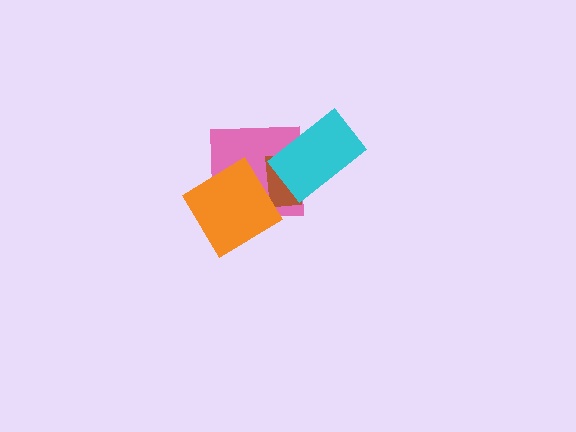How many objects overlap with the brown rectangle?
2 objects overlap with the brown rectangle.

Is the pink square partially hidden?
Yes, it is partially covered by another shape.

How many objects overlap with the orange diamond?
1 object overlaps with the orange diamond.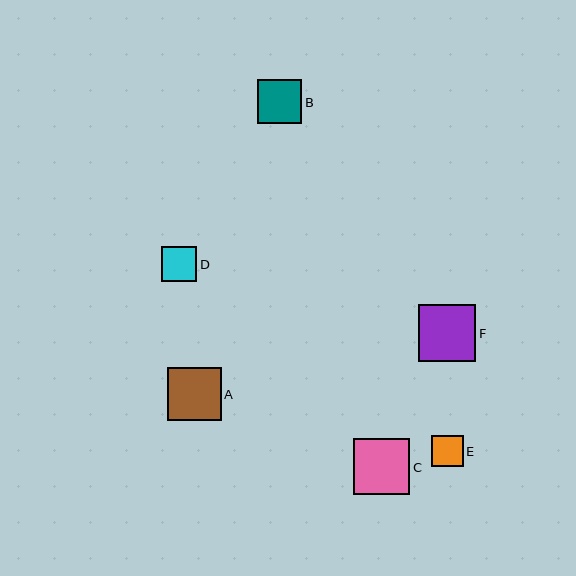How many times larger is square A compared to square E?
Square A is approximately 1.7 times the size of square E.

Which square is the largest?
Square F is the largest with a size of approximately 58 pixels.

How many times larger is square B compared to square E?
Square B is approximately 1.4 times the size of square E.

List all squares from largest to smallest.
From largest to smallest: F, C, A, B, D, E.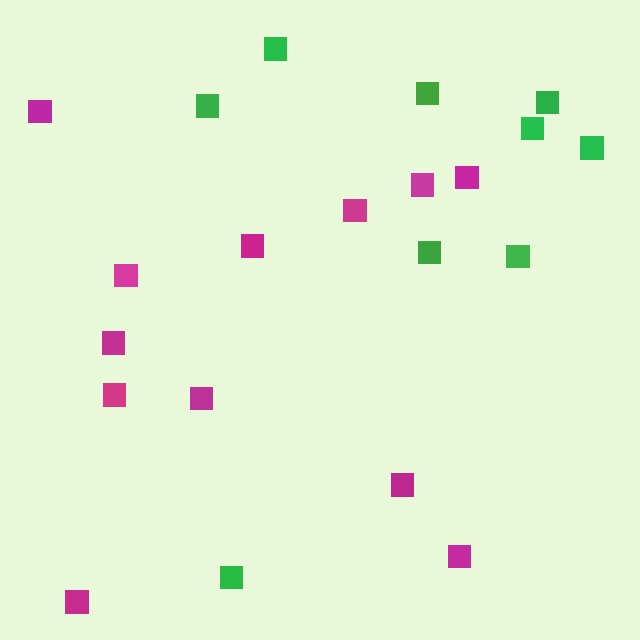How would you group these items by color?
There are 2 groups: one group of magenta squares (12) and one group of green squares (9).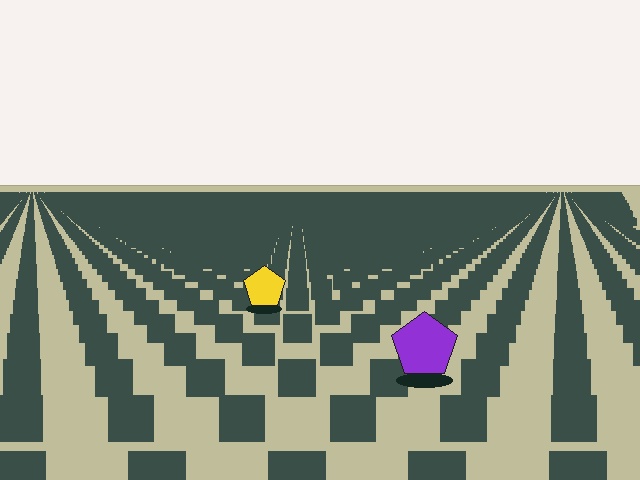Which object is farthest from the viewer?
The yellow pentagon is farthest from the viewer. It appears smaller and the ground texture around it is denser.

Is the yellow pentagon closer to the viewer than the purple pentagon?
No. The purple pentagon is closer — you can tell from the texture gradient: the ground texture is coarser near it.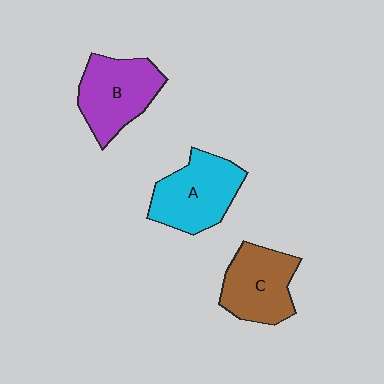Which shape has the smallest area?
Shape C (brown).